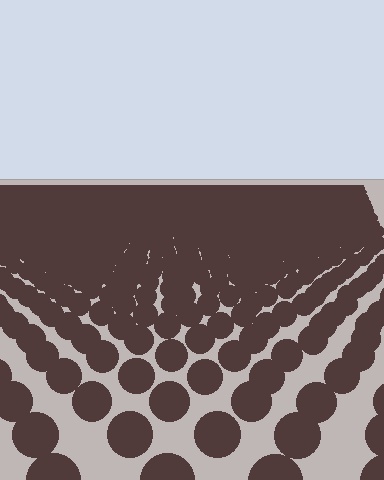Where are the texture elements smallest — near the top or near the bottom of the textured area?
Near the top.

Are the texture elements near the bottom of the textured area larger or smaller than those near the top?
Larger. Near the bottom, elements are closer to the viewer and appear at a bigger on-screen size.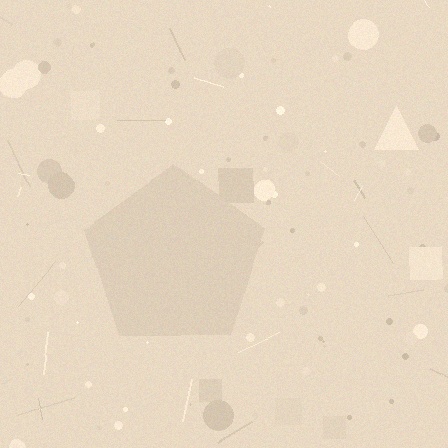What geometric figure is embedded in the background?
A pentagon is embedded in the background.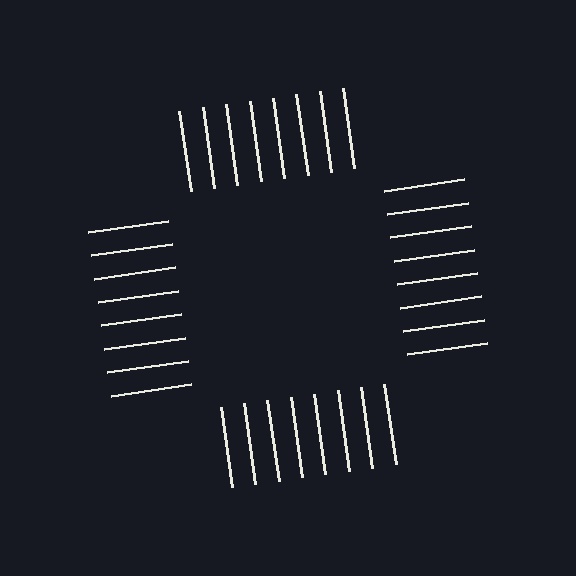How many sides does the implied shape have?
4 sides — the line-ends trace a square.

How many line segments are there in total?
32 — 8 along each of the 4 edges.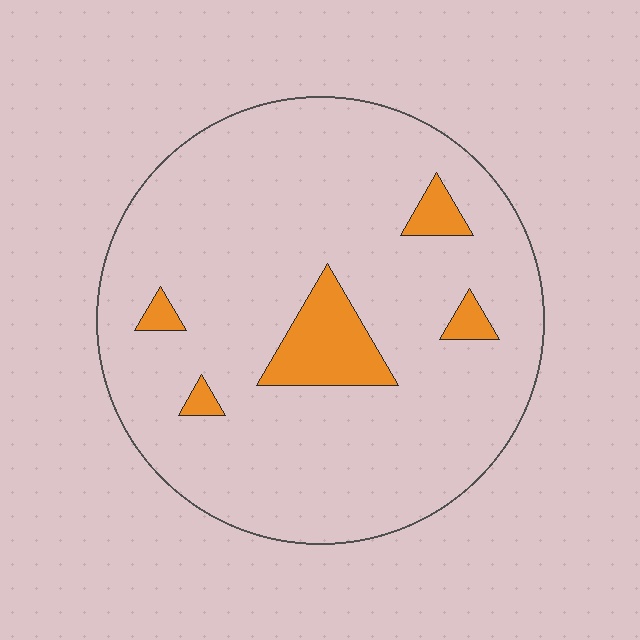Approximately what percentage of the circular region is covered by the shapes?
Approximately 10%.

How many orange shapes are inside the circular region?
5.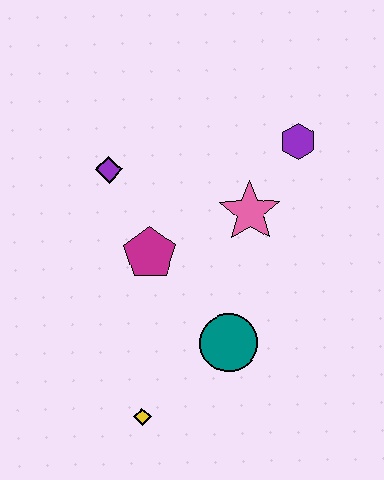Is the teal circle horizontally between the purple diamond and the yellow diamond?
No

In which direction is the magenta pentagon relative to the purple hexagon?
The magenta pentagon is to the left of the purple hexagon.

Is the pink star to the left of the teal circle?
No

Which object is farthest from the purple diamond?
The yellow diamond is farthest from the purple diamond.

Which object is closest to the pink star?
The purple hexagon is closest to the pink star.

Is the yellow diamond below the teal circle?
Yes